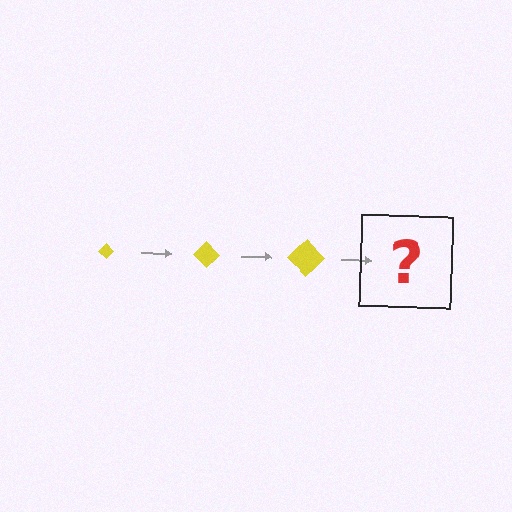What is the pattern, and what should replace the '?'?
The pattern is that the diamond gets progressively larger each step. The '?' should be a yellow diamond, larger than the previous one.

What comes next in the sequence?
The next element should be a yellow diamond, larger than the previous one.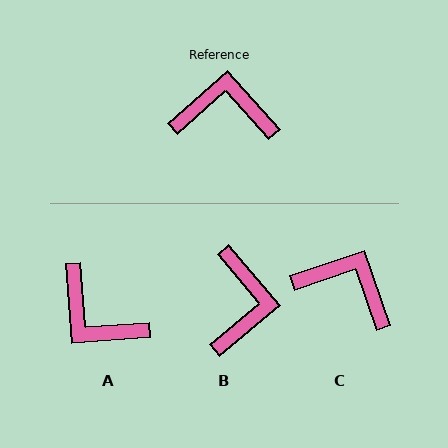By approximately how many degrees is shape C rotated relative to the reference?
Approximately 23 degrees clockwise.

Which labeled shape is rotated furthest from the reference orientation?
A, about 142 degrees away.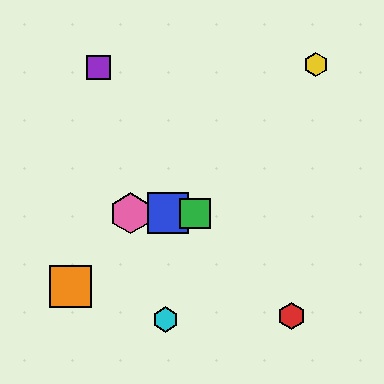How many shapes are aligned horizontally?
3 shapes (the blue square, the green square, the pink hexagon) are aligned horizontally.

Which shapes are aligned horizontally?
The blue square, the green square, the pink hexagon are aligned horizontally.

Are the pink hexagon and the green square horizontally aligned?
Yes, both are at y≈213.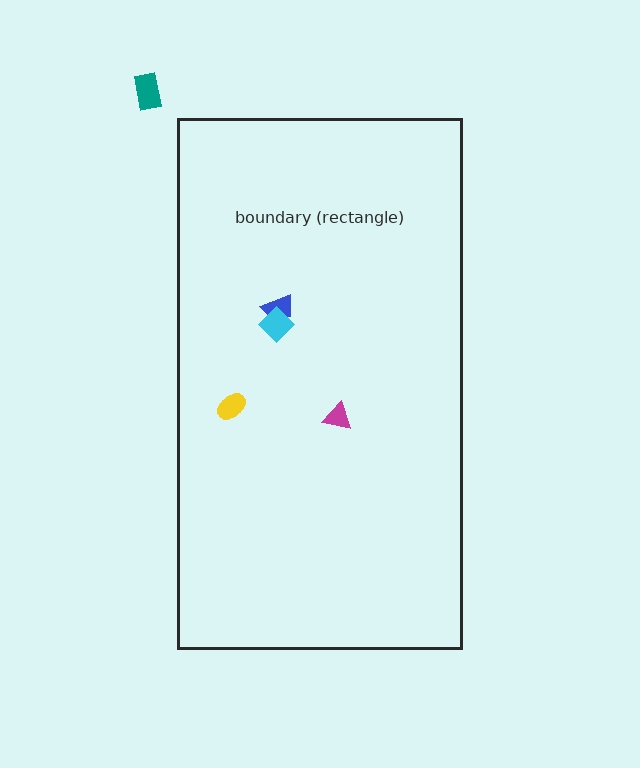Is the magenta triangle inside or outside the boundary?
Inside.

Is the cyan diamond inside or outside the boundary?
Inside.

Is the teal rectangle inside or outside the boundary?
Outside.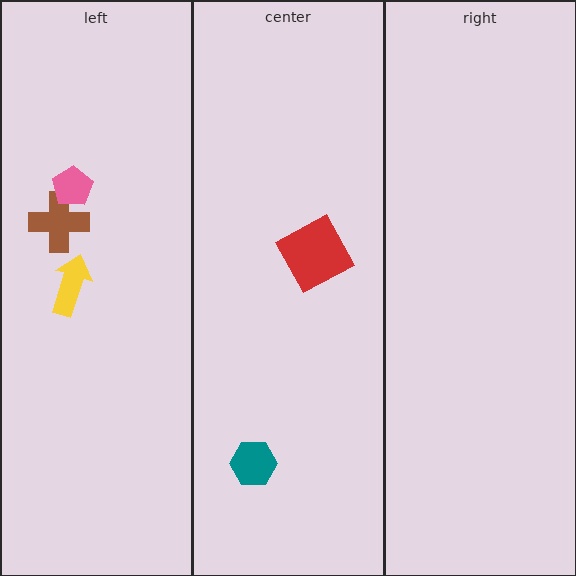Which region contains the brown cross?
The left region.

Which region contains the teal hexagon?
The center region.